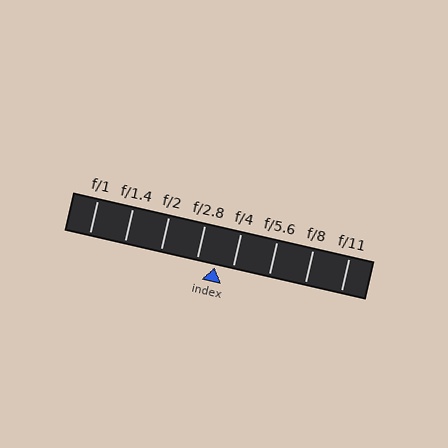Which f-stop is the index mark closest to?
The index mark is closest to f/4.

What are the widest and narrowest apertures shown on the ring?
The widest aperture shown is f/1 and the narrowest is f/11.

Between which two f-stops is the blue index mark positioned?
The index mark is between f/2.8 and f/4.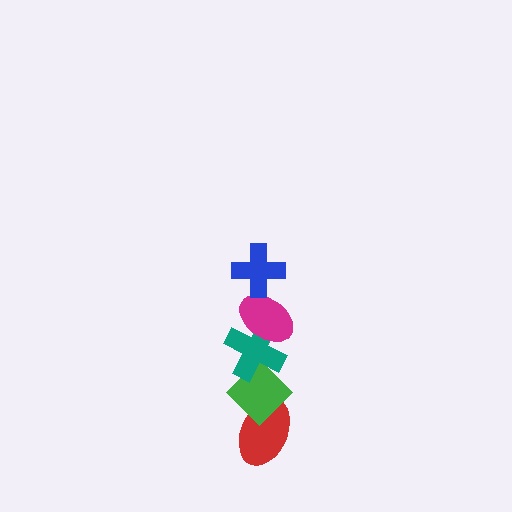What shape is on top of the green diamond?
The teal cross is on top of the green diamond.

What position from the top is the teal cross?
The teal cross is 3rd from the top.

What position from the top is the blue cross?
The blue cross is 1st from the top.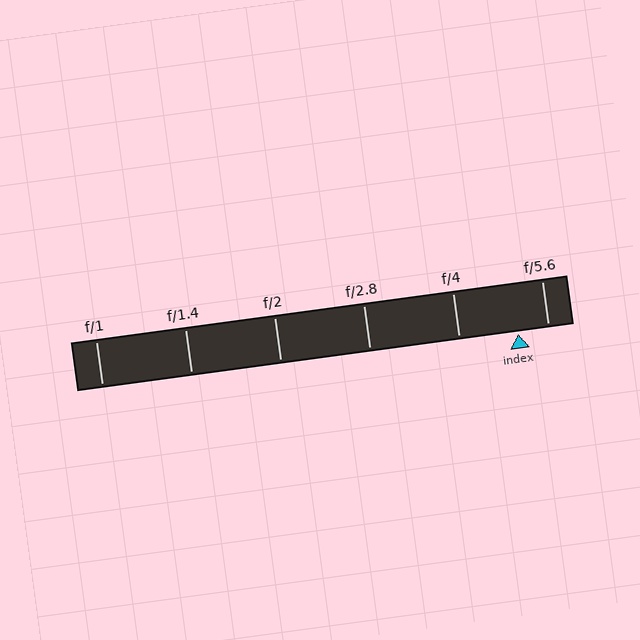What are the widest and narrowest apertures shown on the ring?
The widest aperture shown is f/1 and the narrowest is f/5.6.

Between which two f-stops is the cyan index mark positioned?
The index mark is between f/4 and f/5.6.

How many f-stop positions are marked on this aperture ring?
There are 6 f-stop positions marked.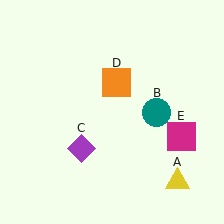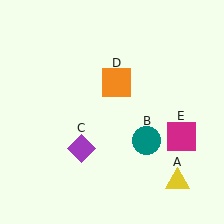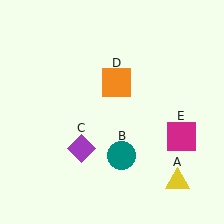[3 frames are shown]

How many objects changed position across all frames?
1 object changed position: teal circle (object B).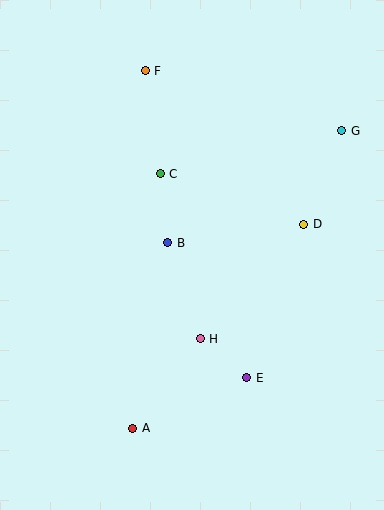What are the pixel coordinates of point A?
Point A is at (133, 428).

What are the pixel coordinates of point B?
Point B is at (168, 243).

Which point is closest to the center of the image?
Point B at (168, 243) is closest to the center.